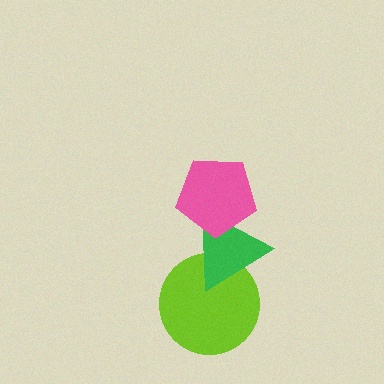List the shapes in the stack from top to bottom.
From top to bottom: the pink pentagon, the green triangle, the lime circle.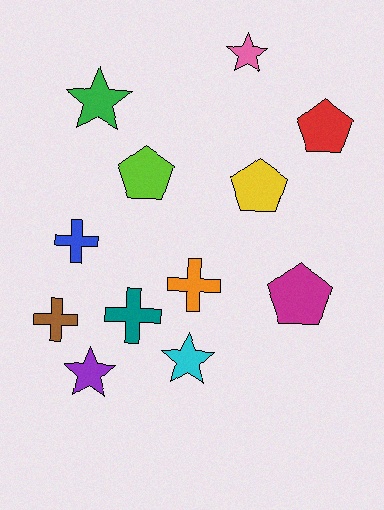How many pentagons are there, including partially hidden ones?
There are 4 pentagons.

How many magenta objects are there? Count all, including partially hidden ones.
There is 1 magenta object.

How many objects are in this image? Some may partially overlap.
There are 12 objects.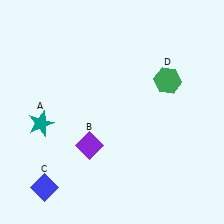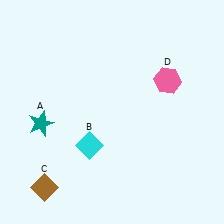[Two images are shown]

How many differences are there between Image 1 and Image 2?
There are 3 differences between the two images.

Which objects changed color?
B changed from purple to cyan. C changed from blue to brown. D changed from green to pink.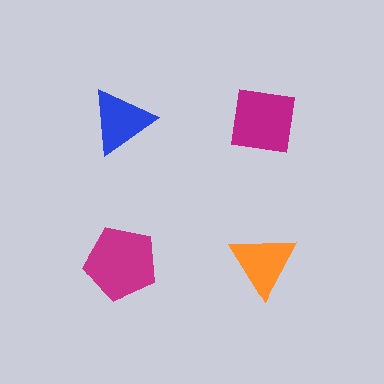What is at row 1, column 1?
A blue triangle.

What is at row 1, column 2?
A magenta square.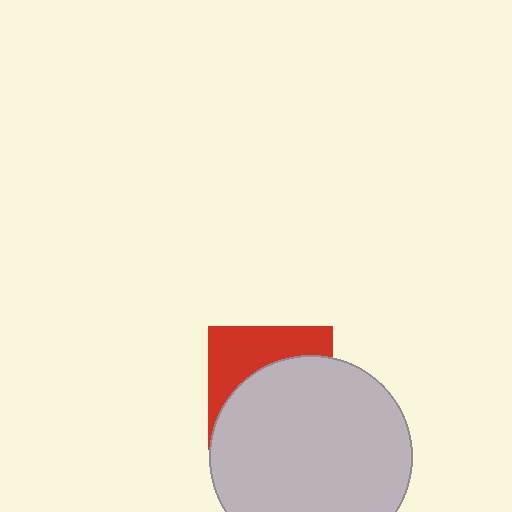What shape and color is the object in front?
The object in front is a light gray circle.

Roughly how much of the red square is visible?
A small part of it is visible (roughly 39%).